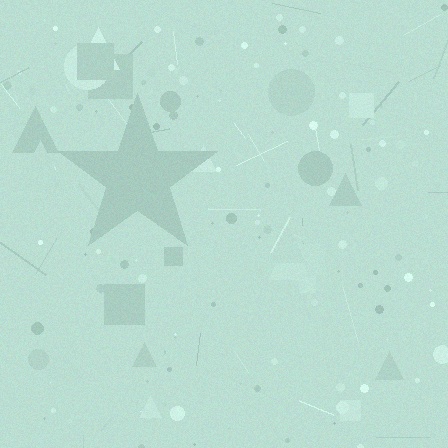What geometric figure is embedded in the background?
A star is embedded in the background.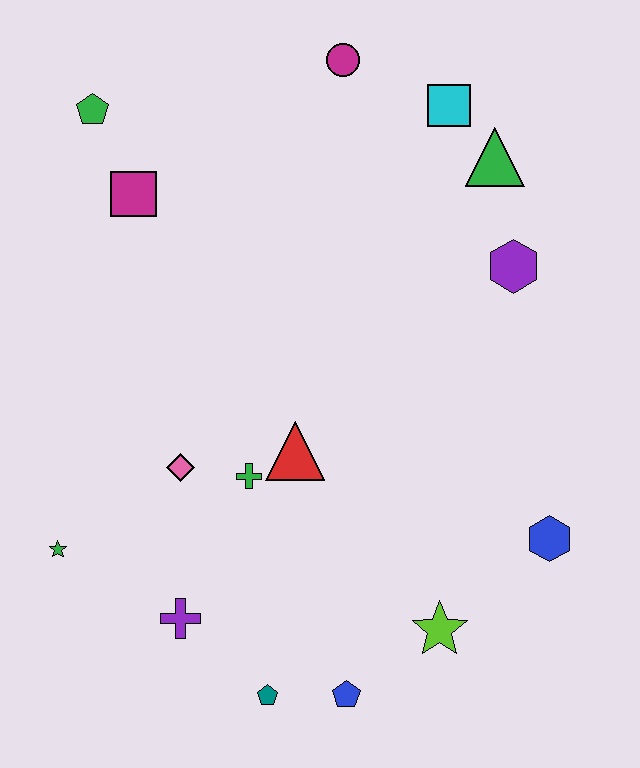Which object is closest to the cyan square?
The green triangle is closest to the cyan square.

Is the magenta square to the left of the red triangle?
Yes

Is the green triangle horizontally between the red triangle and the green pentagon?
No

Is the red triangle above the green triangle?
No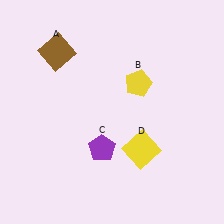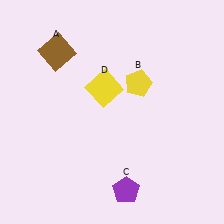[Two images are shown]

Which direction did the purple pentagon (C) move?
The purple pentagon (C) moved down.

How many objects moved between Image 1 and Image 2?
2 objects moved between the two images.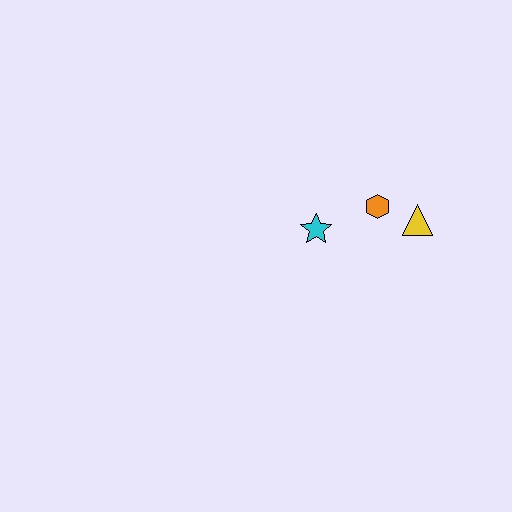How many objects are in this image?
There are 3 objects.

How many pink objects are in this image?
There are no pink objects.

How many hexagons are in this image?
There is 1 hexagon.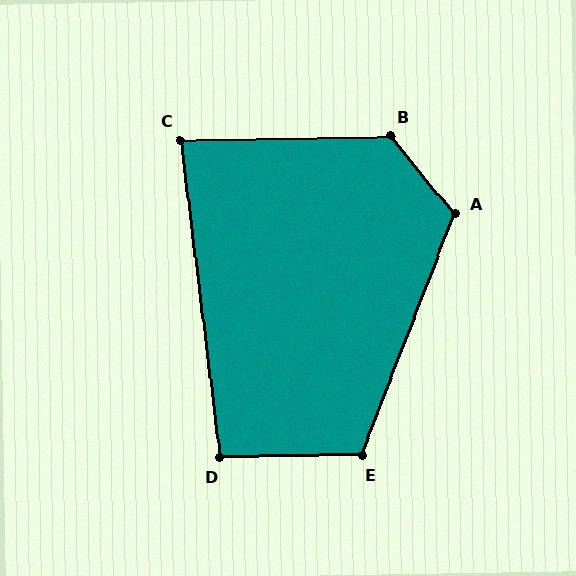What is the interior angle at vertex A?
Approximately 119 degrees (obtuse).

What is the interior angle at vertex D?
Approximately 96 degrees (obtuse).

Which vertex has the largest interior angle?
B, at approximately 129 degrees.